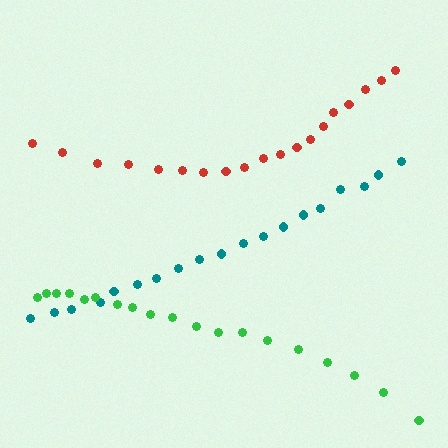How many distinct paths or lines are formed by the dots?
There are 3 distinct paths.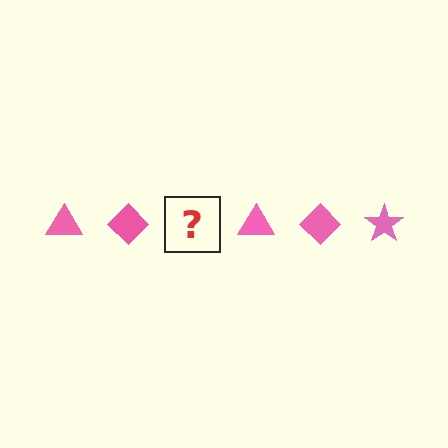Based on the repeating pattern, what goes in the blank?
The blank should be a pink star.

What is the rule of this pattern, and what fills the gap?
The rule is that the pattern cycles through triangle, diamond, star shapes in pink. The gap should be filled with a pink star.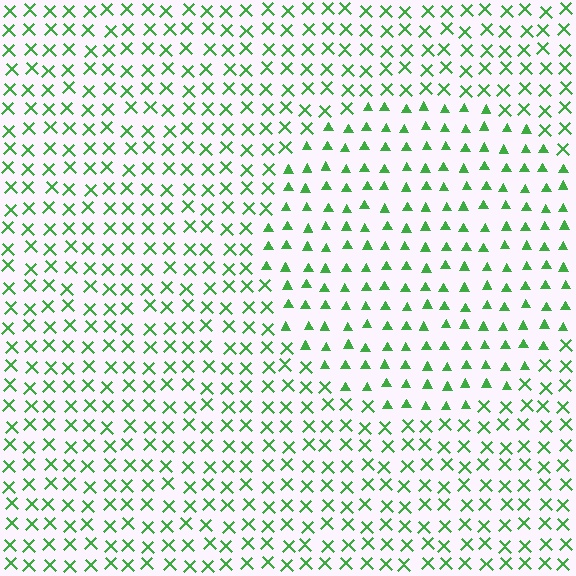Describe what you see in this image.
The image is filled with small green elements arranged in a uniform grid. A circle-shaped region contains triangles, while the surrounding area contains X marks. The boundary is defined purely by the change in element shape.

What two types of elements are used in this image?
The image uses triangles inside the circle region and X marks outside it.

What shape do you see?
I see a circle.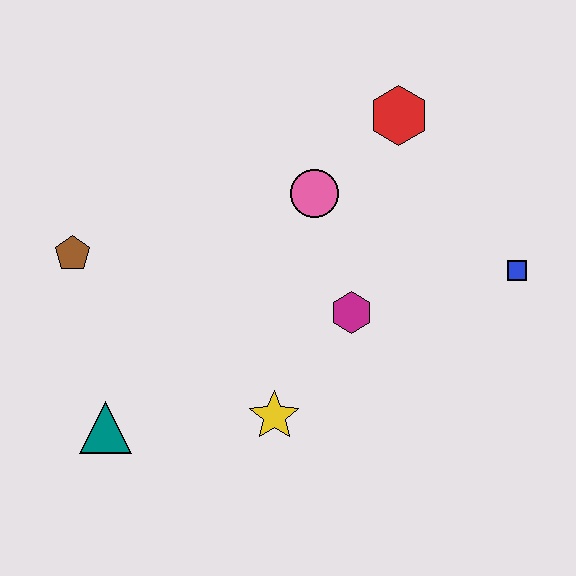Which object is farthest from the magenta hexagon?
The brown pentagon is farthest from the magenta hexagon.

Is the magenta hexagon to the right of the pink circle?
Yes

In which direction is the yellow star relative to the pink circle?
The yellow star is below the pink circle.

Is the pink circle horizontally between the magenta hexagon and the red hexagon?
No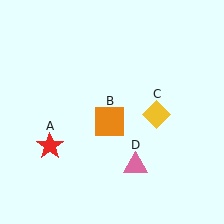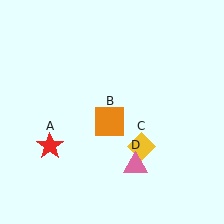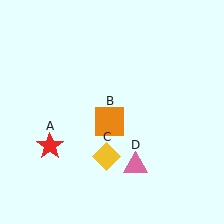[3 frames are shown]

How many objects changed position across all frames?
1 object changed position: yellow diamond (object C).